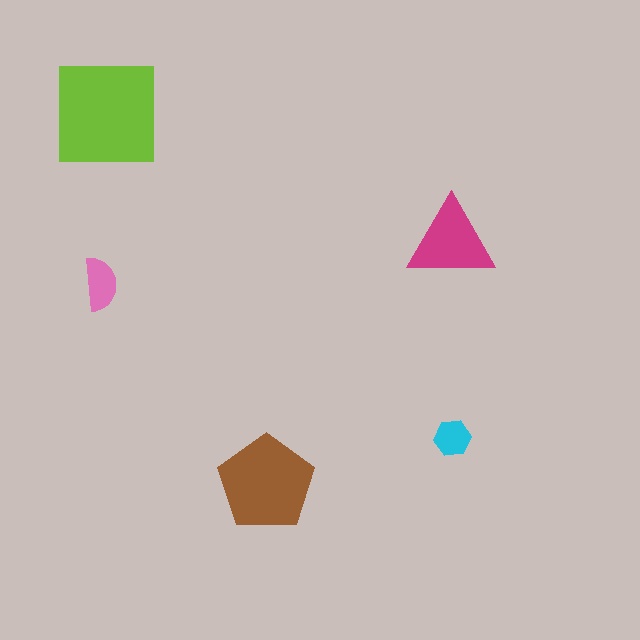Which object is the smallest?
The cyan hexagon.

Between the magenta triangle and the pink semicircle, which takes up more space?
The magenta triangle.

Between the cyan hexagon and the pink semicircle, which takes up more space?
The pink semicircle.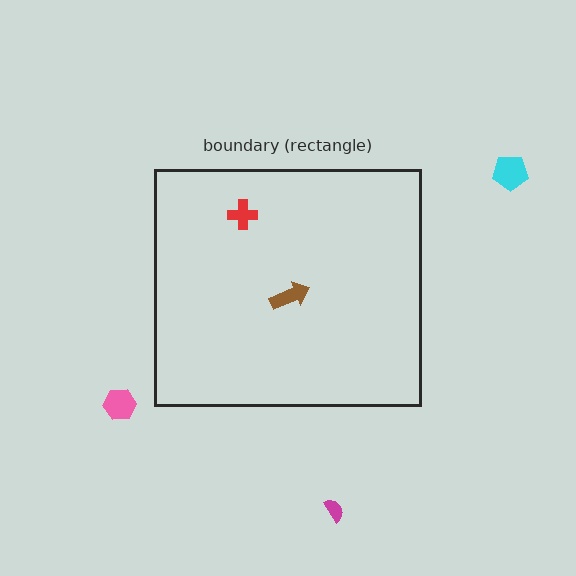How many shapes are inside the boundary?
2 inside, 3 outside.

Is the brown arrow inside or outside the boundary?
Inside.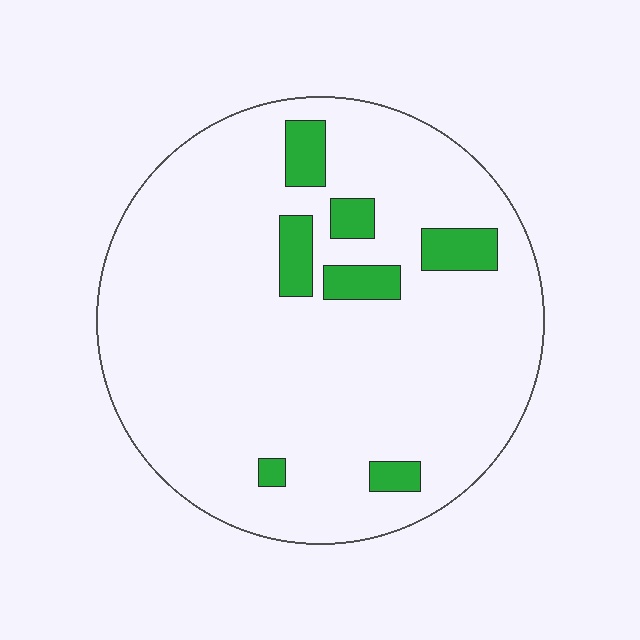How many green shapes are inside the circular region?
7.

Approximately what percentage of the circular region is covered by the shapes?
Approximately 10%.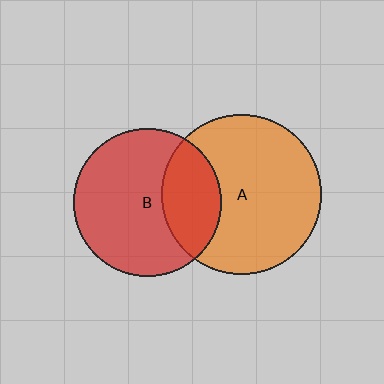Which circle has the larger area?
Circle A (orange).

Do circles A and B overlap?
Yes.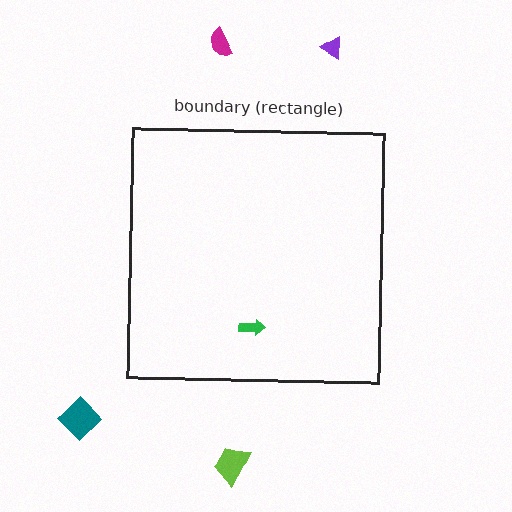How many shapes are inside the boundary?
1 inside, 4 outside.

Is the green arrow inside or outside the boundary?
Inside.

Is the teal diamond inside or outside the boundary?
Outside.